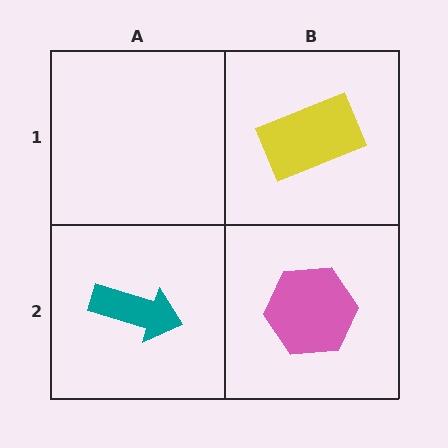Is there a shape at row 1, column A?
No, that cell is empty.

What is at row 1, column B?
A yellow rectangle.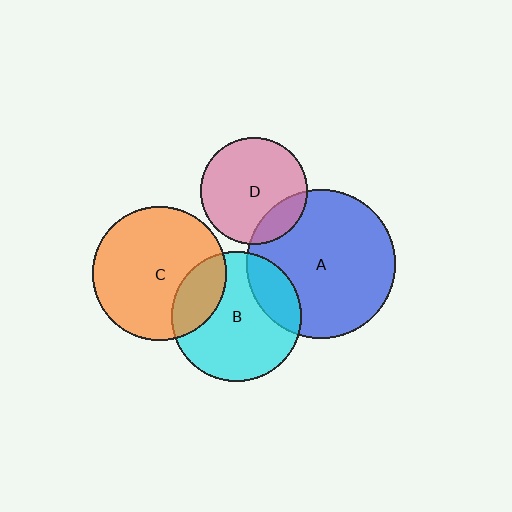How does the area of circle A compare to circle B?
Approximately 1.3 times.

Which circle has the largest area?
Circle A (blue).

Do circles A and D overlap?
Yes.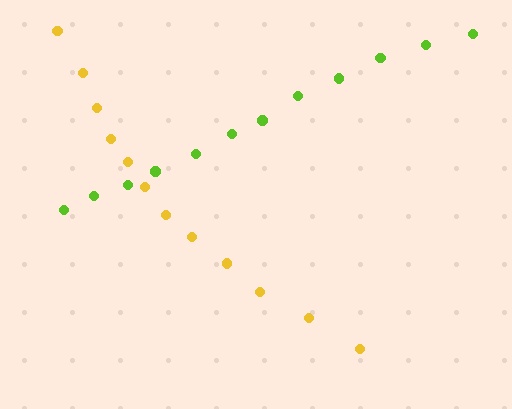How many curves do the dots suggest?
There are 2 distinct paths.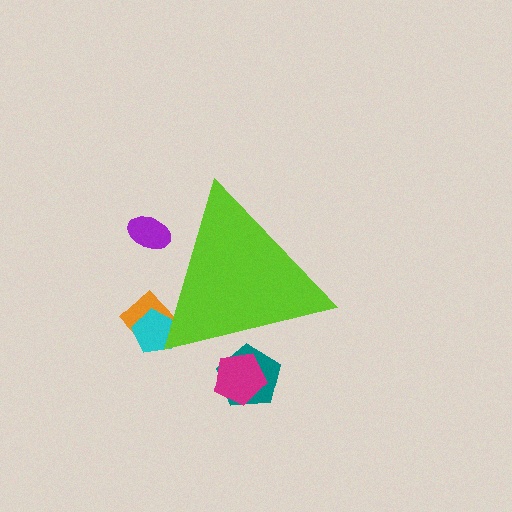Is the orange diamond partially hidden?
Yes, the orange diamond is partially hidden behind the lime triangle.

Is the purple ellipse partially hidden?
Yes, the purple ellipse is partially hidden behind the lime triangle.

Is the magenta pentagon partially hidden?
Yes, the magenta pentagon is partially hidden behind the lime triangle.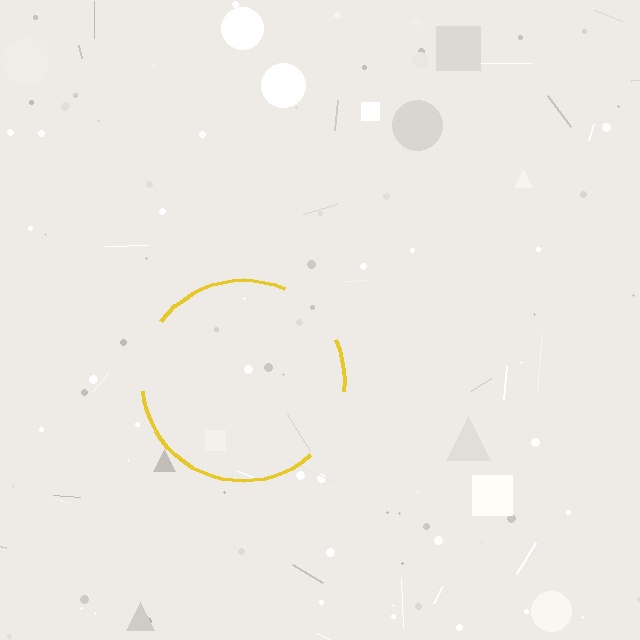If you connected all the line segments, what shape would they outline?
They would outline a circle.